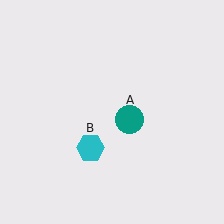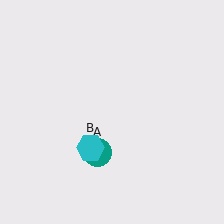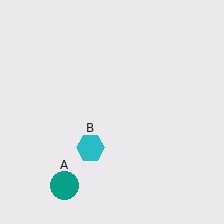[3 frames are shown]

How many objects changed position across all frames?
1 object changed position: teal circle (object A).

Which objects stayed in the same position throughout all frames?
Cyan hexagon (object B) remained stationary.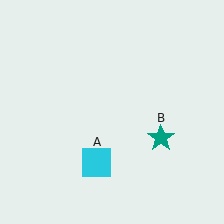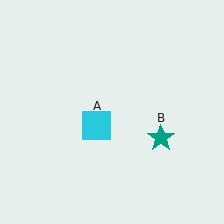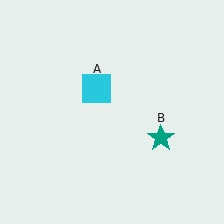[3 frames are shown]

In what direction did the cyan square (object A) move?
The cyan square (object A) moved up.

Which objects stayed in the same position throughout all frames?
Teal star (object B) remained stationary.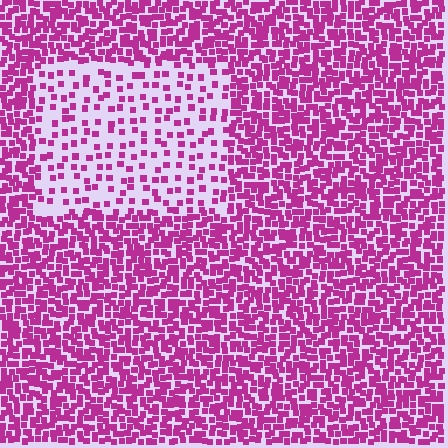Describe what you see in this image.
The image contains small magenta elements arranged at two different densities. A rectangle-shaped region is visible where the elements are less densely packed than the surrounding area.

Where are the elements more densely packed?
The elements are more densely packed outside the rectangle boundary.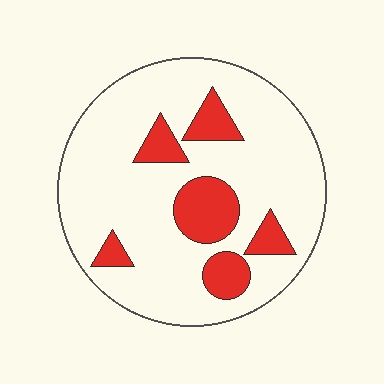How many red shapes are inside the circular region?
6.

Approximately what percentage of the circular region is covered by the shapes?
Approximately 20%.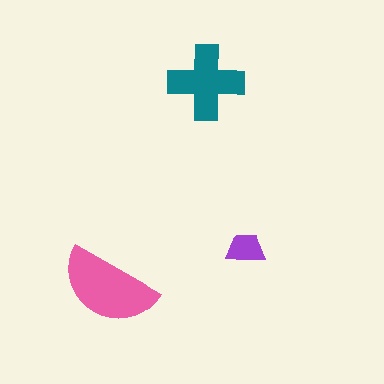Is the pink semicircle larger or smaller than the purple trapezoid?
Larger.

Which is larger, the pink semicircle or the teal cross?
The pink semicircle.